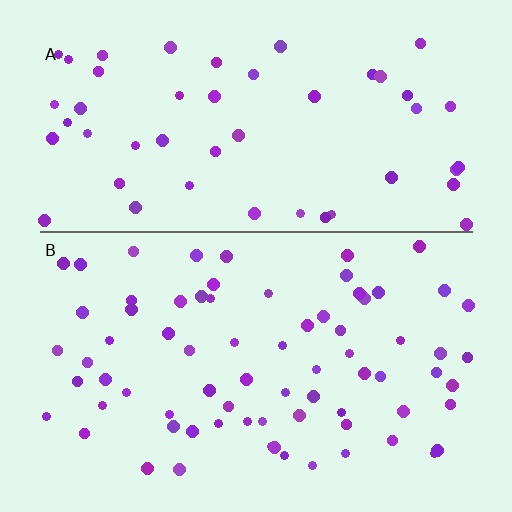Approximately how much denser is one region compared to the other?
Approximately 1.5× — region B over region A.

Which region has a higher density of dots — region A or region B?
B (the bottom).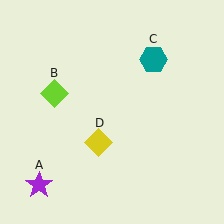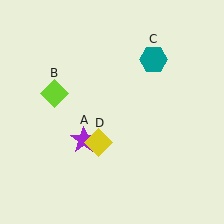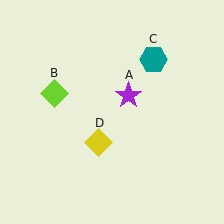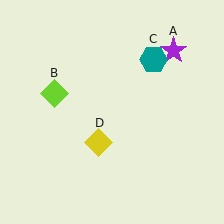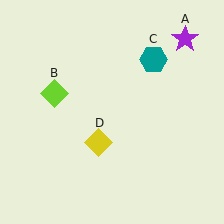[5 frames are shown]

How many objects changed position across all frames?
1 object changed position: purple star (object A).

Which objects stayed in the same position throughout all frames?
Lime diamond (object B) and teal hexagon (object C) and yellow diamond (object D) remained stationary.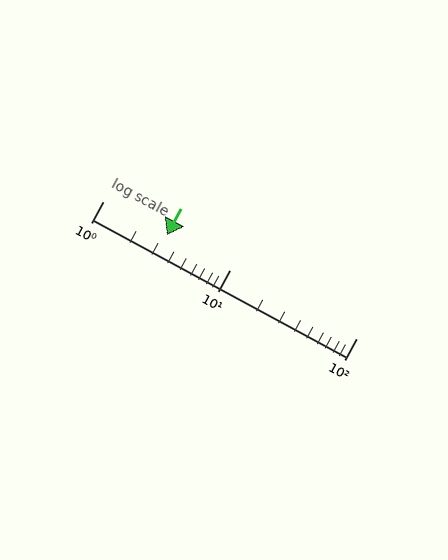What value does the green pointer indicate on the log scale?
The pointer indicates approximately 3.2.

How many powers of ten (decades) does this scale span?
The scale spans 2 decades, from 1 to 100.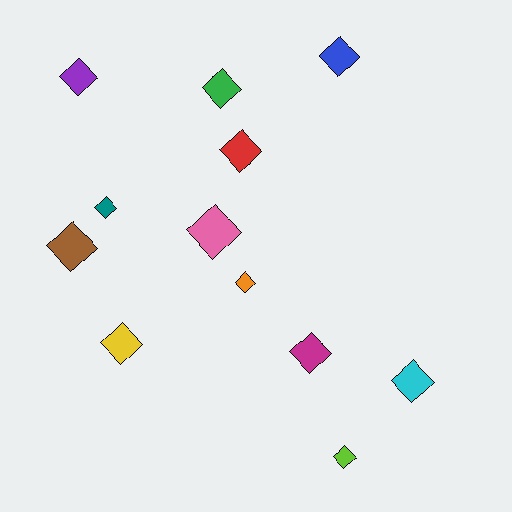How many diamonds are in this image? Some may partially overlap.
There are 12 diamonds.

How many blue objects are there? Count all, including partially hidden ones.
There is 1 blue object.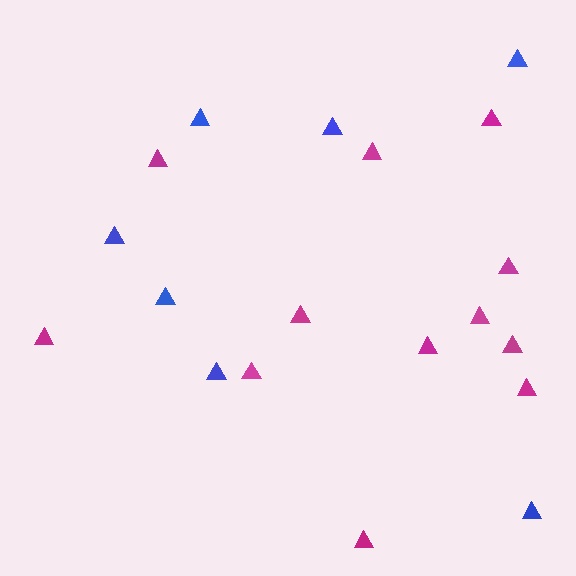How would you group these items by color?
There are 2 groups: one group of blue triangles (7) and one group of magenta triangles (12).